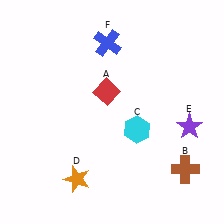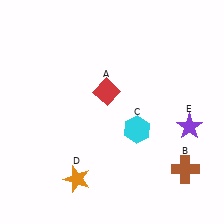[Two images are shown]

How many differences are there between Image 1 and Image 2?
There is 1 difference between the two images.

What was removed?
The blue cross (F) was removed in Image 2.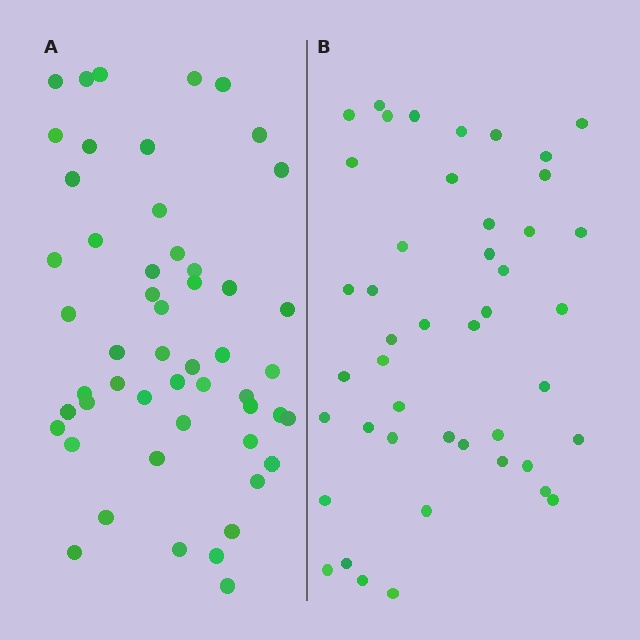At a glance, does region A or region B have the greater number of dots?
Region A (the left region) has more dots.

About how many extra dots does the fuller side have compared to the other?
Region A has roughly 8 or so more dots than region B.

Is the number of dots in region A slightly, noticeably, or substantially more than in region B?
Region A has only slightly more — the two regions are fairly close. The ratio is roughly 1.2 to 1.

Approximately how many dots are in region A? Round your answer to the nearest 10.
About 50 dots. (The exact count is 52, which rounds to 50.)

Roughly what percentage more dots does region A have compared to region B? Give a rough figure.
About 15% more.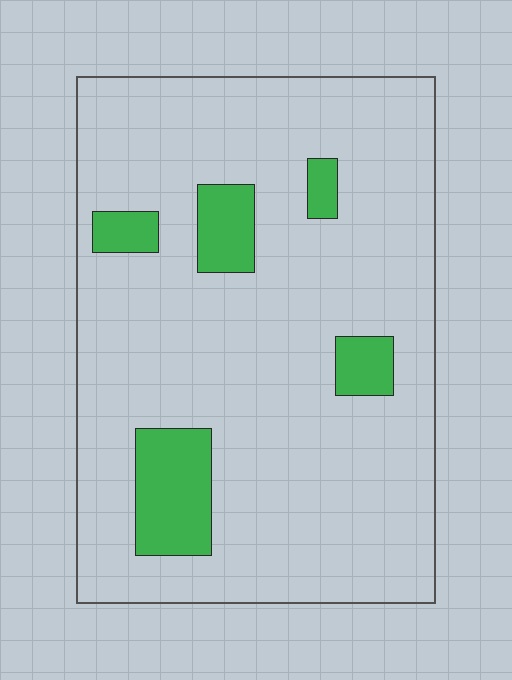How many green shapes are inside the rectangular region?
5.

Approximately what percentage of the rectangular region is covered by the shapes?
Approximately 10%.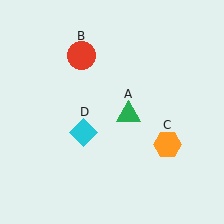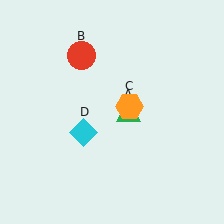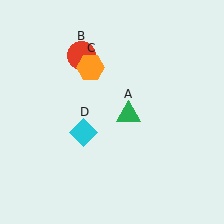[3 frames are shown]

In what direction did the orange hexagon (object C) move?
The orange hexagon (object C) moved up and to the left.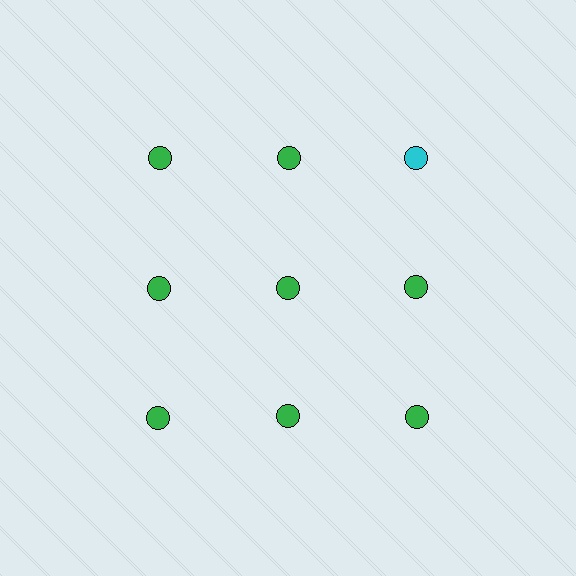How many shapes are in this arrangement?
There are 9 shapes arranged in a grid pattern.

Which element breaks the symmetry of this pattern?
The cyan circle in the top row, center column breaks the symmetry. All other shapes are green circles.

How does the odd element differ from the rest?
It has a different color: cyan instead of green.